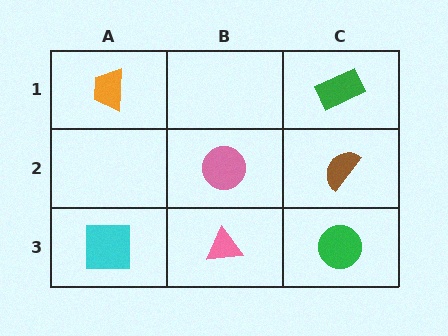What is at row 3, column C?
A green circle.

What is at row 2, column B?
A pink circle.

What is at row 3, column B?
A pink triangle.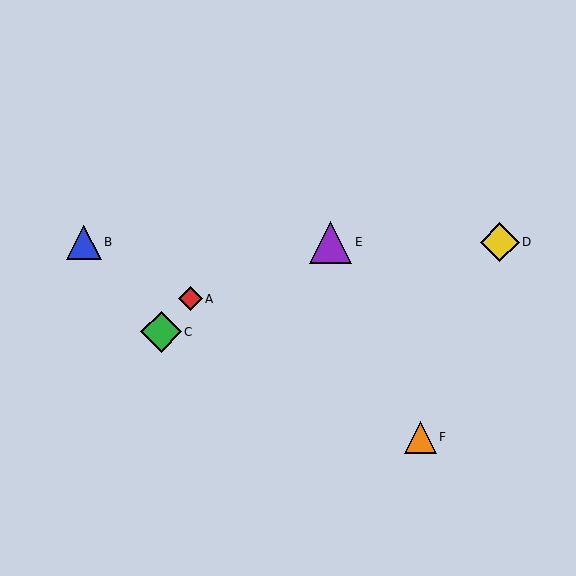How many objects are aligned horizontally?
3 objects (B, D, E) are aligned horizontally.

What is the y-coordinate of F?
Object F is at y≈437.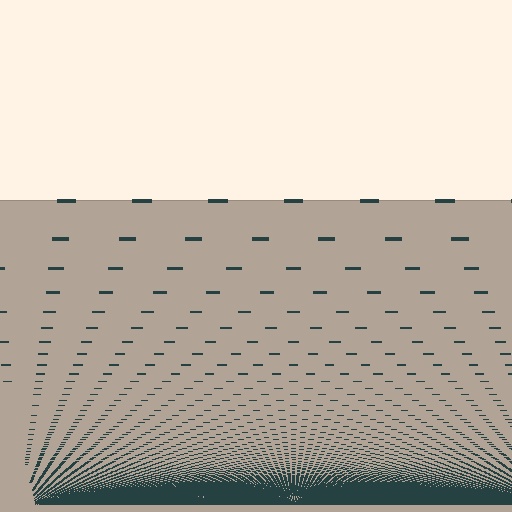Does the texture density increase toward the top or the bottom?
Density increases toward the bottom.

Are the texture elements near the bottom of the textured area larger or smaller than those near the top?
Smaller. The gradient is inverted — elements near the bottom are smaller and denser.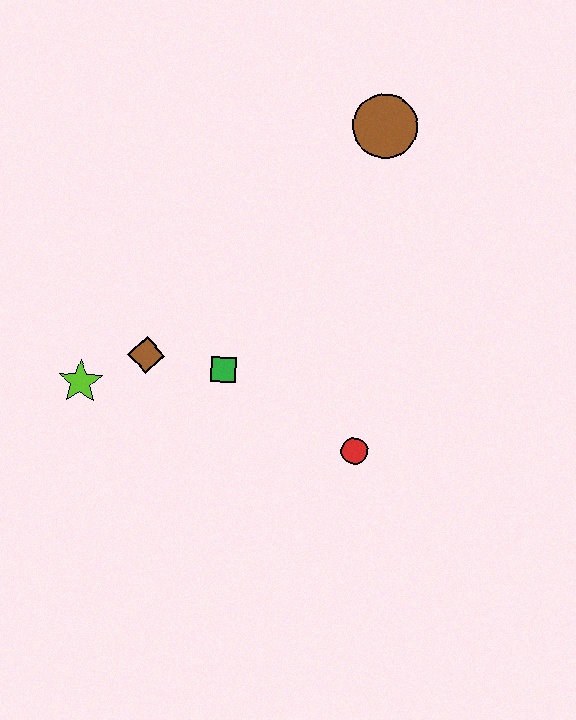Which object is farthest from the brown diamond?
The brown circle is farthest from the brown diamond.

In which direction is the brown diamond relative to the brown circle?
The brown diamond is below the brown circle.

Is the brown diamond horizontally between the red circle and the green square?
No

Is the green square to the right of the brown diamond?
Yes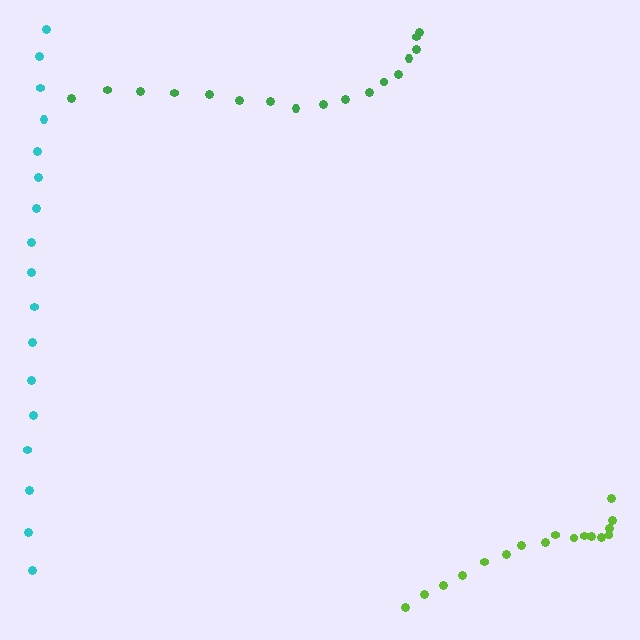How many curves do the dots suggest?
There are 3 distinct paths.